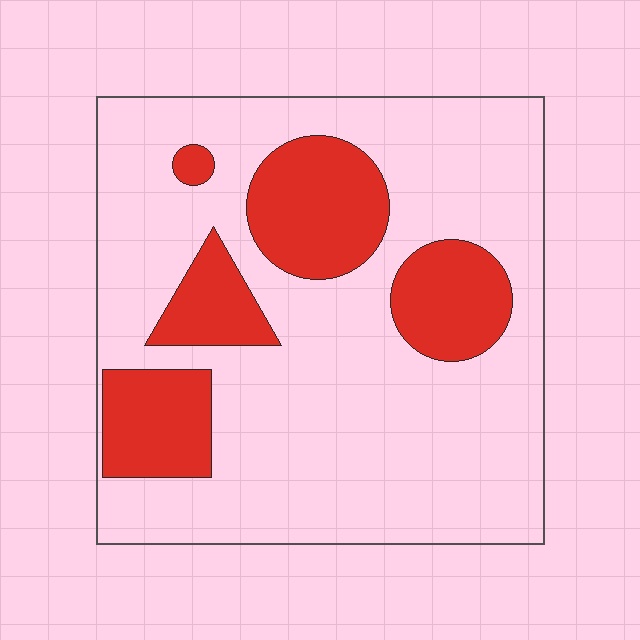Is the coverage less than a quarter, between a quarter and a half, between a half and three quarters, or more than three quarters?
Less than a quarter.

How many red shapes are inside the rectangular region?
5.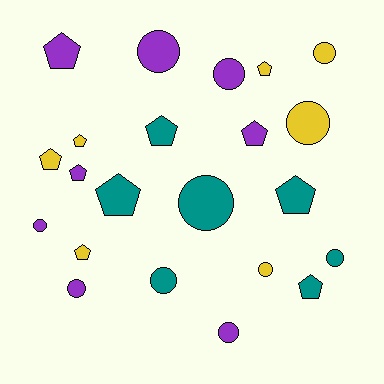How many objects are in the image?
There are 22 objects.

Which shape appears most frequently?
Pentagon, with 11 objects.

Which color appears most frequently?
Purple, with 8 objects.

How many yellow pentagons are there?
There are 4 yellow pentagons.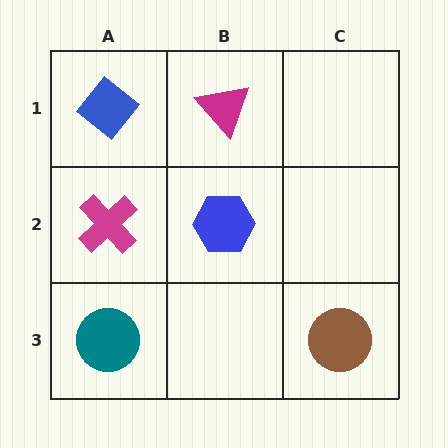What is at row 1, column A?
A blue diamond.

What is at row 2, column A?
A magenta cross.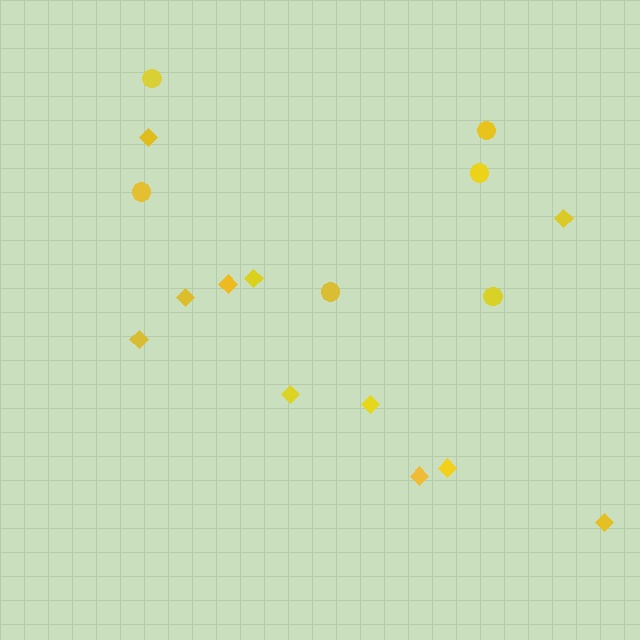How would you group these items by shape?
There are 2 groups: one group of circles (6) and one group of diamonds (11).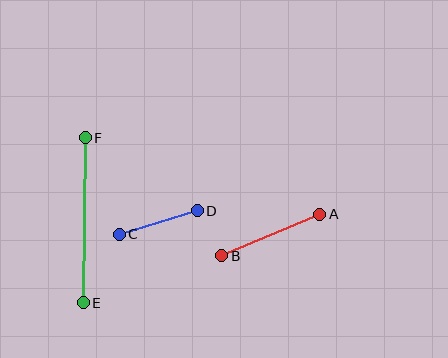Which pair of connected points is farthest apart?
Points E and F are farthest apart.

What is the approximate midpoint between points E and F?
The midpoint is at approximately (84, 220) pixels.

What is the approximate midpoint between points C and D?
The midpoint is at approximately (158, 223) pixels.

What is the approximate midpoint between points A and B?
The midpoint is at approximately (271, 235) pixels.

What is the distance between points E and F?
The distance is approximately 165 pixels.